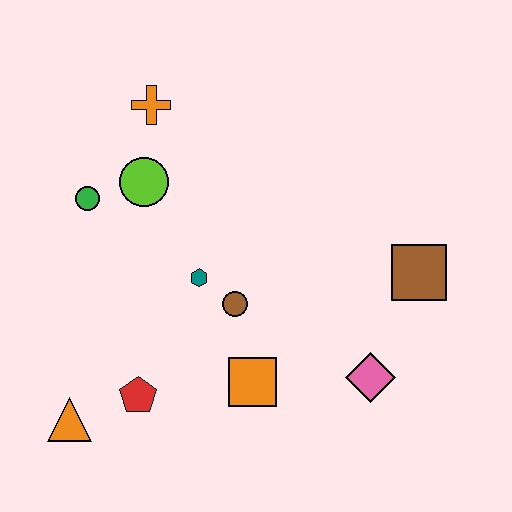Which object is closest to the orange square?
The brown circle is closest to the orange square.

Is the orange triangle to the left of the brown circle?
Yes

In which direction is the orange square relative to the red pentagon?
The orange square is to the right of the red pentagon.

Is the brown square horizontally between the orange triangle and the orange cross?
No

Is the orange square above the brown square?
No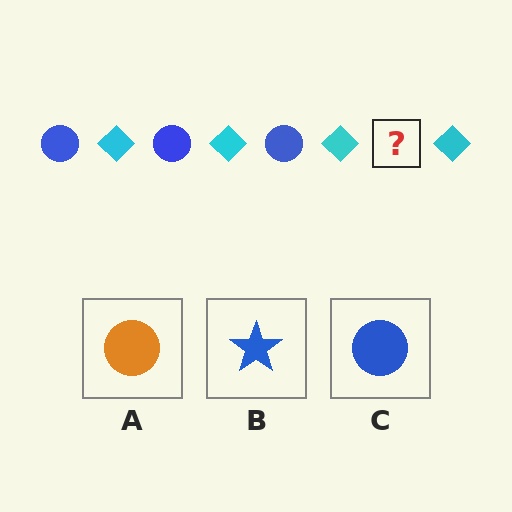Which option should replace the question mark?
Option C.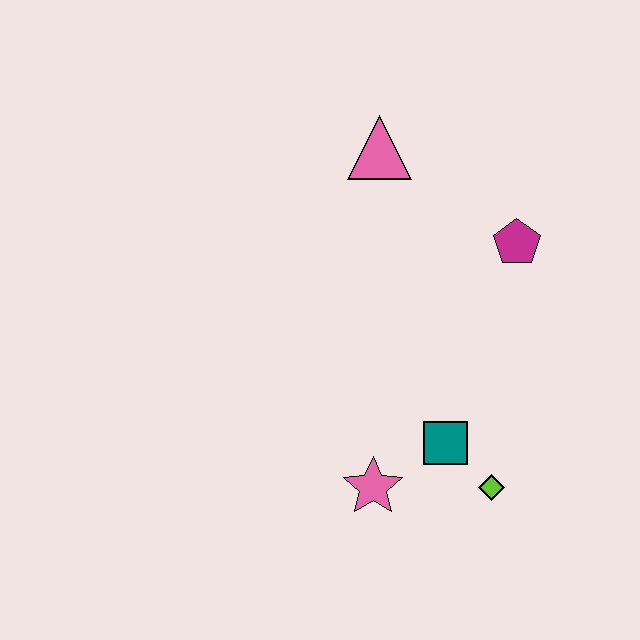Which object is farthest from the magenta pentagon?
The pink star is farthest from the magenta pentagon.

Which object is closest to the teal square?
The lime diamond is closest to the teal square.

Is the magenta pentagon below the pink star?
No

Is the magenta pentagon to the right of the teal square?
Yes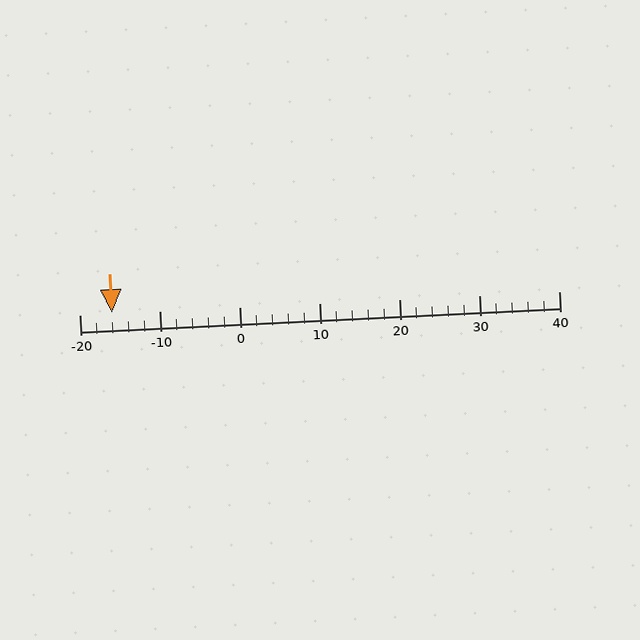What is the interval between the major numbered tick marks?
The major tick marks are spaced 10 units apart.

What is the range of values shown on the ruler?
The ruler shows values from -20 to 40.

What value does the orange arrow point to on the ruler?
The orange arrow points to approximately -16.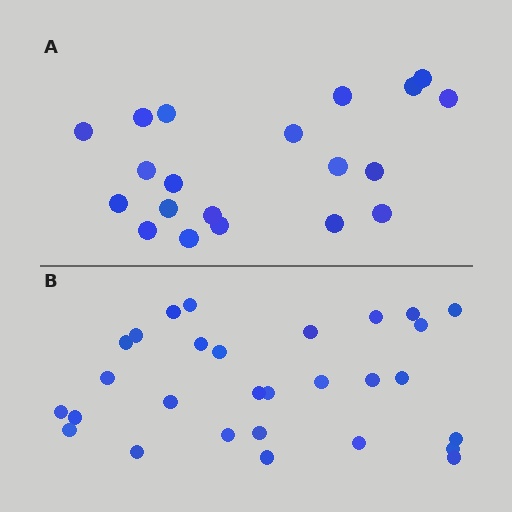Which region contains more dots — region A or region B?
Region B (the bottom region) has more dots.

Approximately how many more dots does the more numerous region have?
Region B has roughly 8 or so more dots than region A.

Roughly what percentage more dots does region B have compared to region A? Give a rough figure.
About 45% more.